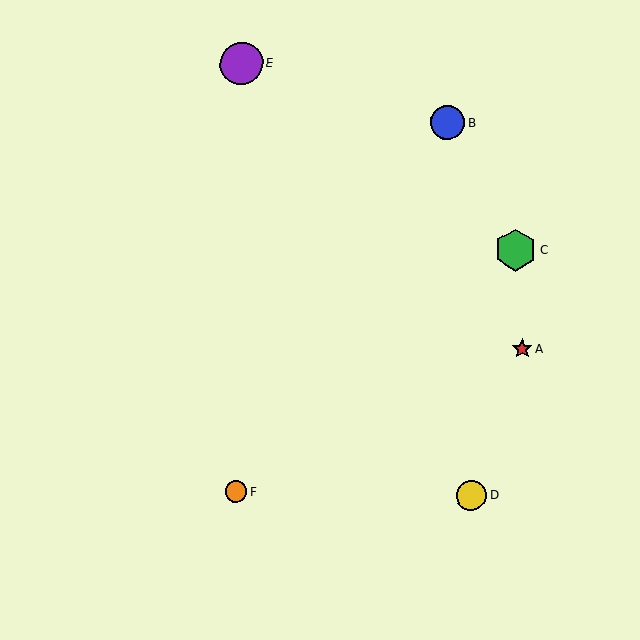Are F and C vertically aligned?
No, F is at x≈236 and C is at x≈516.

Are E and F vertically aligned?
Yes, both are at x≈242.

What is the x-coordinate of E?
Object E is at x≈242.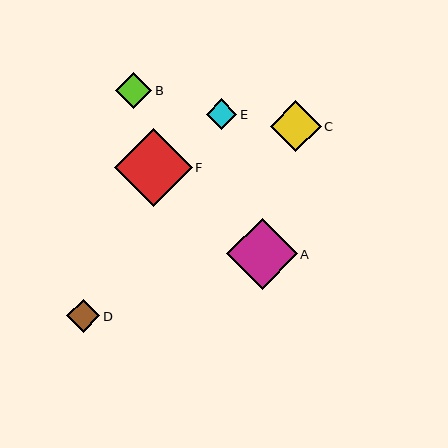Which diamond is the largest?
Diamond F is the largest with a size of approximately 78 pixels.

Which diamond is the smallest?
Diamond E is the smallest with a size of approximately 31 pixels.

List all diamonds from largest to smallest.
From largest to smallest: F, A, C, B, D, E.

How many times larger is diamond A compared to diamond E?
Diamond A is approximately 2.3 times the size of diamond E.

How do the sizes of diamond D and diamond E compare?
Diamond D and diamond E are approximately the same size.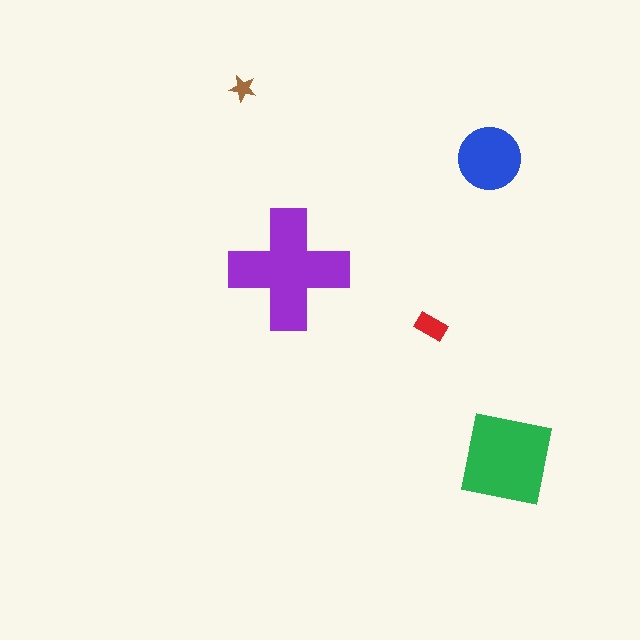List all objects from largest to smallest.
The purple cross, the green square, the blue circle, the red rectangle, the brown star.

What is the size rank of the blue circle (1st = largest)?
3rd.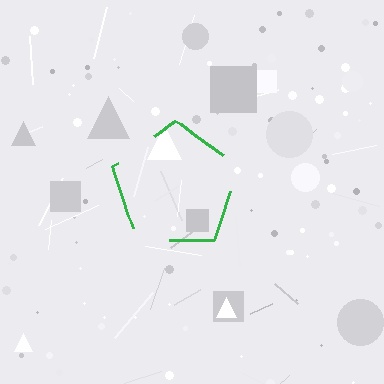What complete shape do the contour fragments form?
The contour fragments form a pentagon.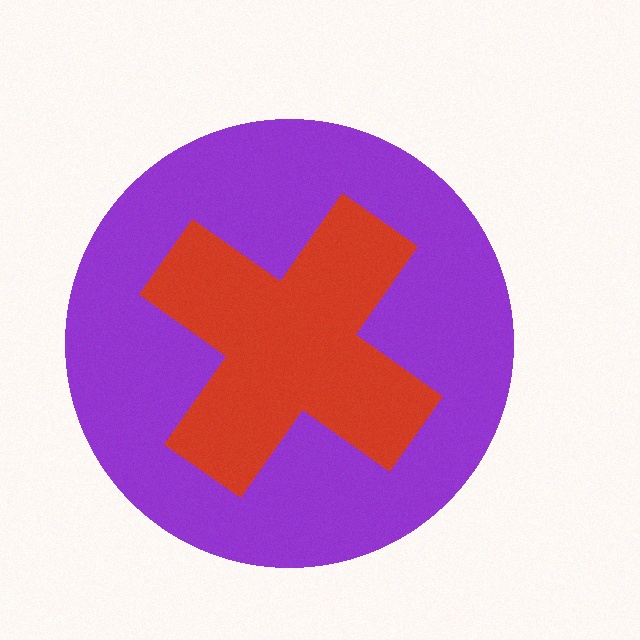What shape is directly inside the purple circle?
The red cross.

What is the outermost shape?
The purple circle.